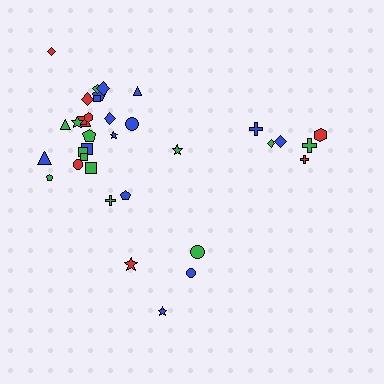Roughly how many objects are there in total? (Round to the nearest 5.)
Roughly 35 objects in total.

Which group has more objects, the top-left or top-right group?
The top-left group.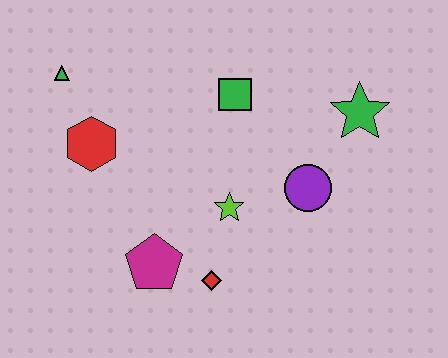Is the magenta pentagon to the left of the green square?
Yes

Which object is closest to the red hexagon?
The green triangle is closest to the red hexagon.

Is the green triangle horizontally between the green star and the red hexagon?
No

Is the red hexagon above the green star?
No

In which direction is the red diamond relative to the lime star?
The red diamond is below the lime star.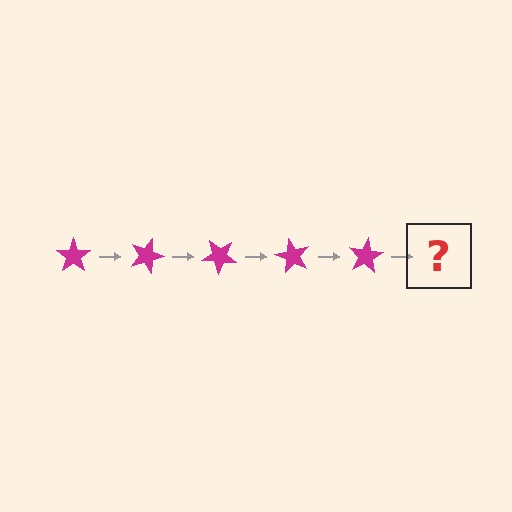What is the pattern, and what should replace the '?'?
The pattern is that the star rotates 20 degrees each step. The '?' should be a magenta star rotated 100 degrees.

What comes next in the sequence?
The next element should be a magenta star rotated 100 degrees.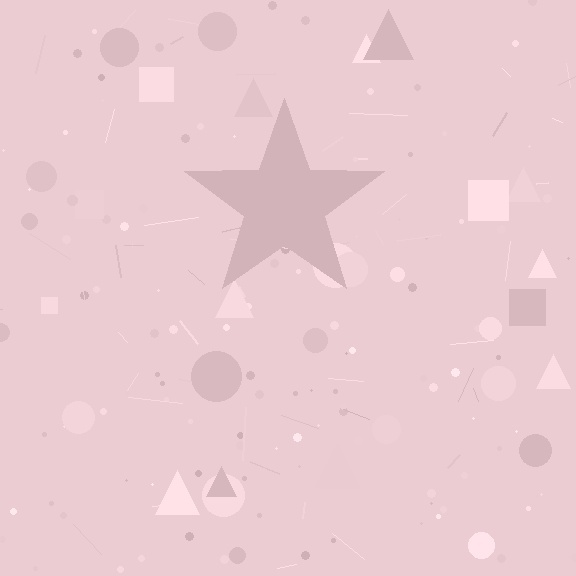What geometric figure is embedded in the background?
A star is embedded in the background.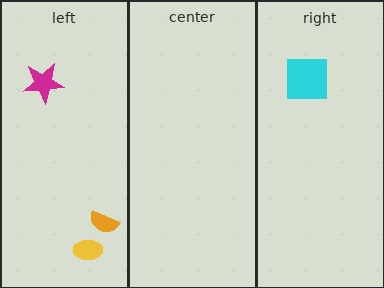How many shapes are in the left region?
3.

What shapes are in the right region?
The cyan square.